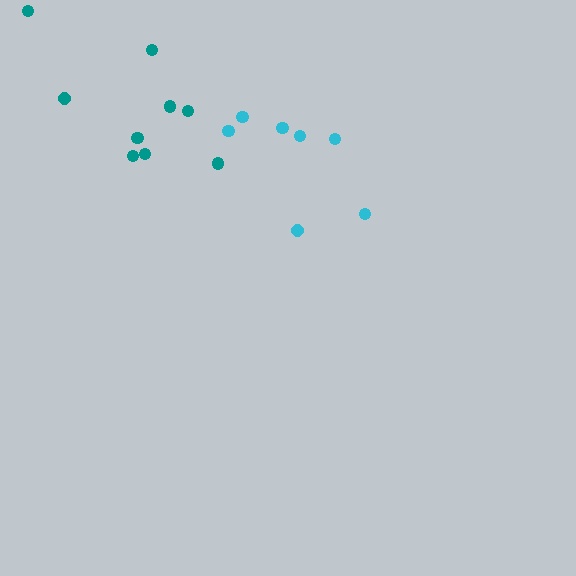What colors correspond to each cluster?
The clusters are colored: teal, cyan.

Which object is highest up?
The teal cluster is topmost.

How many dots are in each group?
Group 1: 9 dots, Group 2: 7 dots (16 total).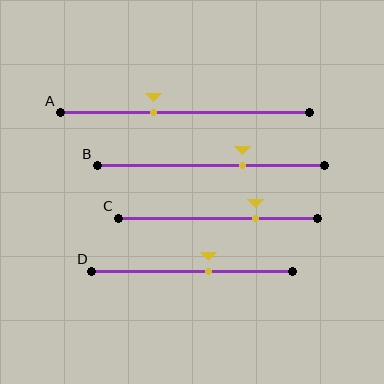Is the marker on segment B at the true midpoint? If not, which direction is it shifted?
No, the marker on segment B is shifted to the right by about 14% of the segment length.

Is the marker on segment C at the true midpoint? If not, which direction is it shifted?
No, the marker on segment C is shifted to the right by about 19% of the segment length.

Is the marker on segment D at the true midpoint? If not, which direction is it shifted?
No, the marker on segment D is shifted to the right by about 8% of the segment length.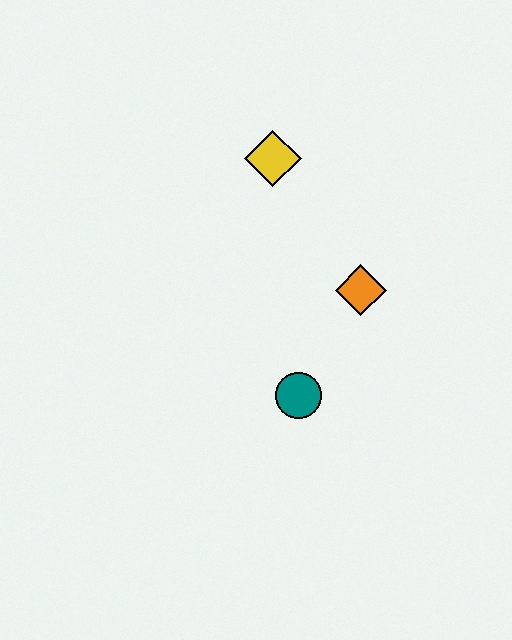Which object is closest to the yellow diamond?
The orange diamond is closest to the yellow diamond.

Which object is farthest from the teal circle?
The yellow diamond is farthest from the teal circle.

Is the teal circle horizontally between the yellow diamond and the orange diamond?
Yes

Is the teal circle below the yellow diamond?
Yes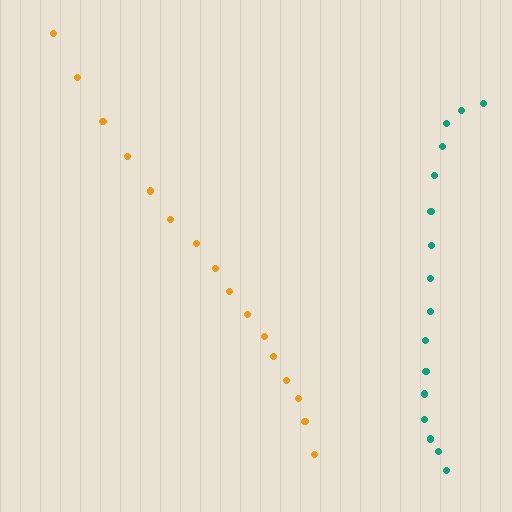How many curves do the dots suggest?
There are 2 distinct paths.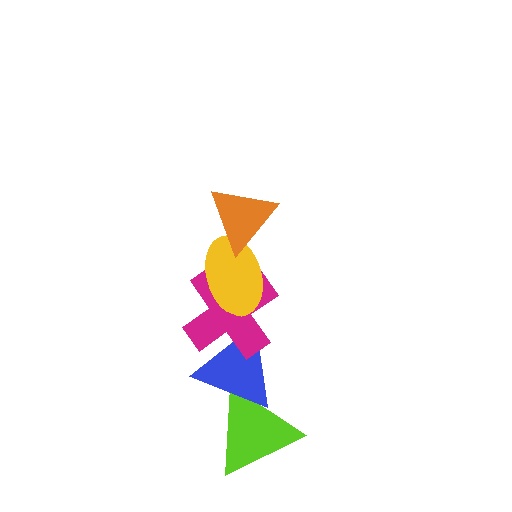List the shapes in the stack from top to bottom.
From top to bottom: the orange triangle, the yellow ellipse, the magenta cross, the blue triangle, the lime triangle.